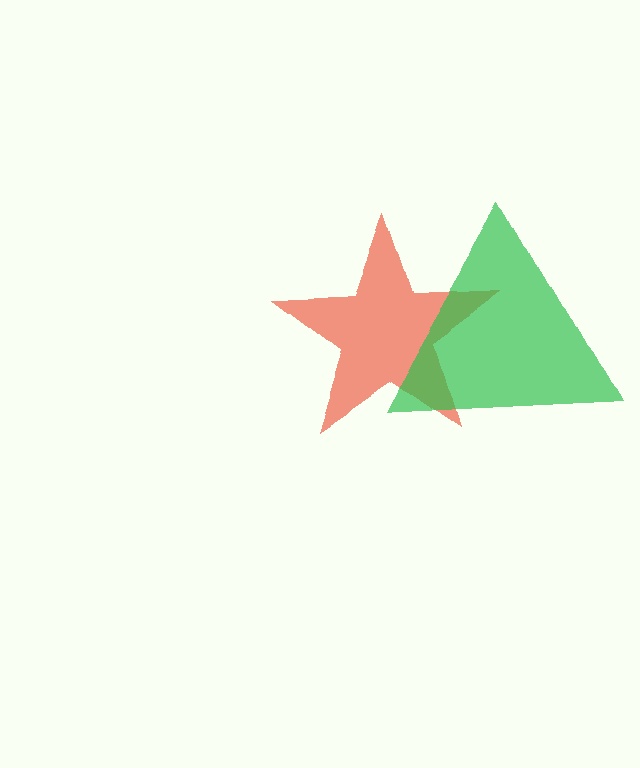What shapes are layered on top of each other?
The layered shapes are: a red star, a green triangle.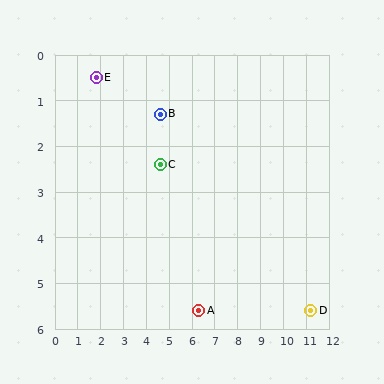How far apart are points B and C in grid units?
Points B and C are about 1.1 grid units apart.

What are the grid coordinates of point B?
Point B is at approximately (4.6, 1.3).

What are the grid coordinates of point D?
Point D is at approximately (11.2, 5.6).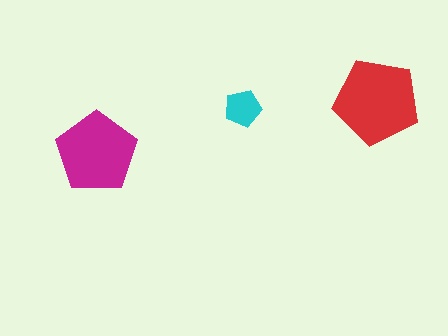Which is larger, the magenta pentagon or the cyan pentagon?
The magenta one.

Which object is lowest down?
The magenta pentagon is bottommost.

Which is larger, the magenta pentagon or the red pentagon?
The red one.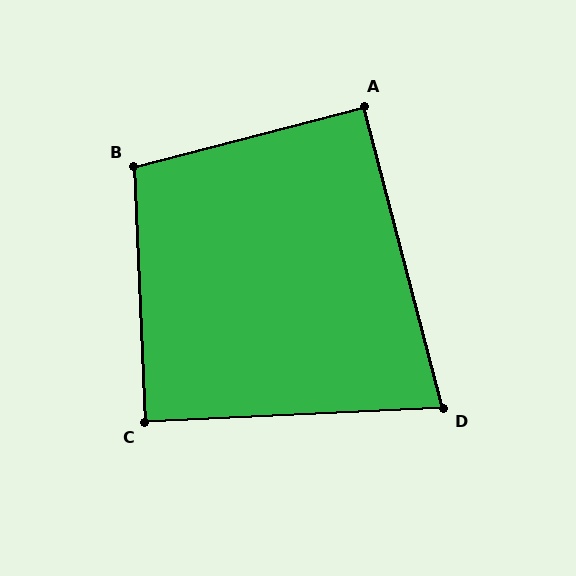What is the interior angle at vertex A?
Approximately 90 degrees (approximately right).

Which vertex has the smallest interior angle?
D, at approximately 78 degrees.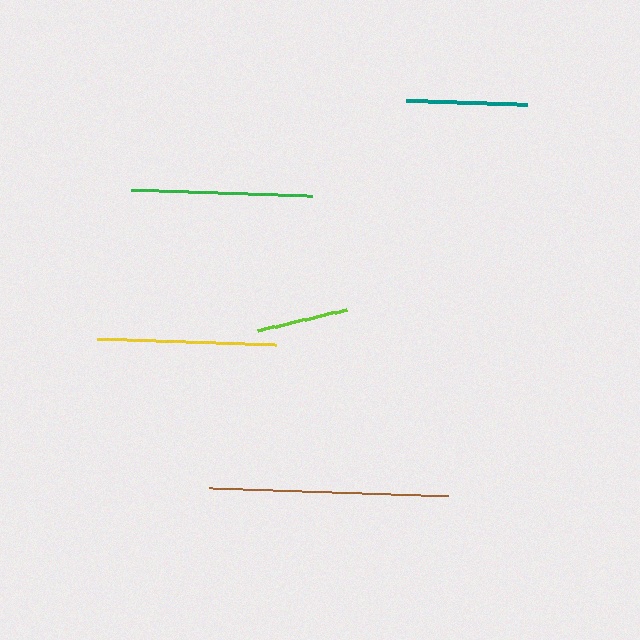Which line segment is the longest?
The brown line is the longest at approximately 239 pixels.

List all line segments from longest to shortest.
From longest to shortest: brown, green, yellow, teal, lime.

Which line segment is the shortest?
The lime line is the shortest at approximately 92 pixels.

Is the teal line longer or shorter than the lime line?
The teal line is longer than the lime line.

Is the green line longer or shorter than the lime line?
The green line is longer than the lime line.